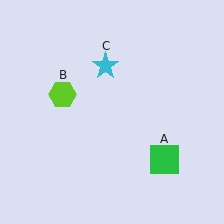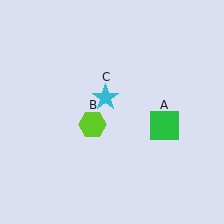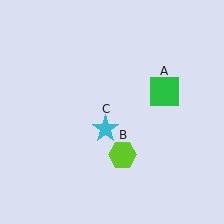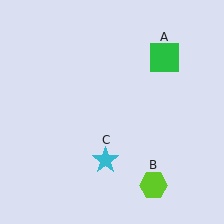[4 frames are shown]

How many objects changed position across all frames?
3 objects changed position: green square (object A), lime hexagon (object B), cyan star (object C).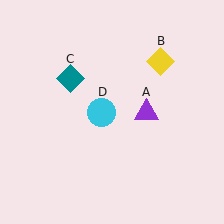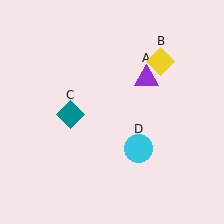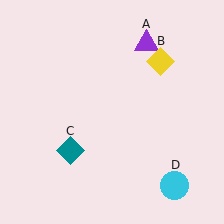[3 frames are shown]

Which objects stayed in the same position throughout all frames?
Yellow diamond (object B) remained stationary.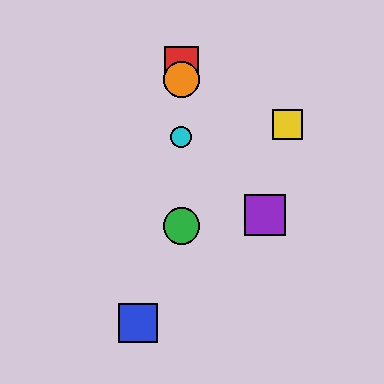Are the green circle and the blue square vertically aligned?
No, the green circle is at x≈181 and the blue square is at x≈138.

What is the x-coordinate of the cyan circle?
The cyan circle is at x≈181.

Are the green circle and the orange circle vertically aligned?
Yes, both are at x≈181.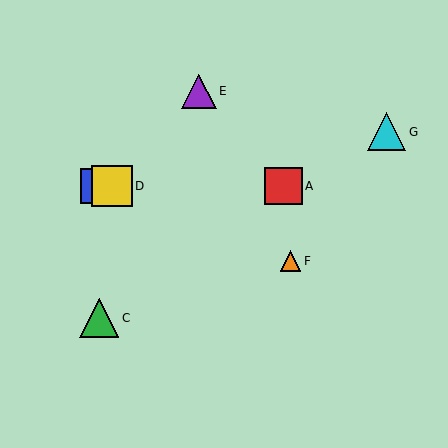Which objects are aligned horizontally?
Objects A, B, D are aligned horizontally.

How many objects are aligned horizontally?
3 objects (A, B, D) are aligned horizontally.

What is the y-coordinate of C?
Object C is at y≈318.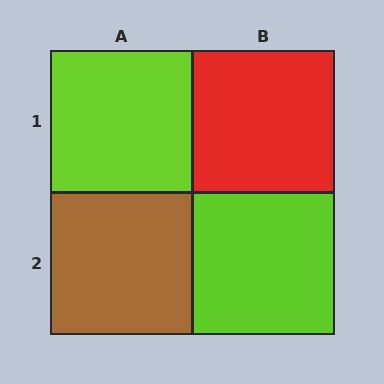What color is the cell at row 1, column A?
Lime.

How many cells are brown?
1 cell is brown.